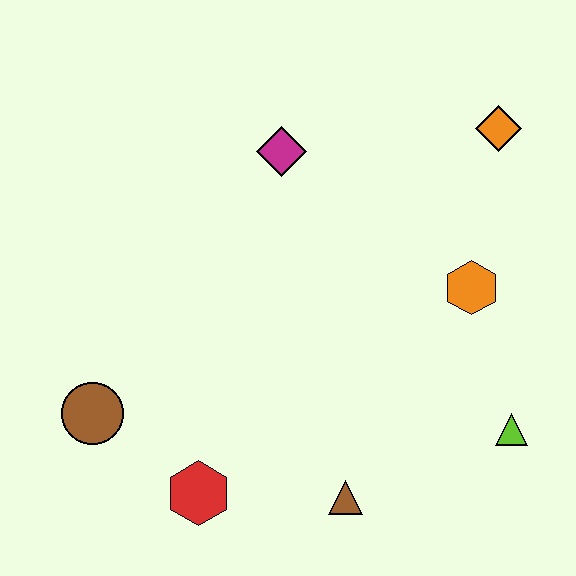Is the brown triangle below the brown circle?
Yes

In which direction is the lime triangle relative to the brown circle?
The lime triangle is to the right of the brown circle.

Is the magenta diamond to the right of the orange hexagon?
No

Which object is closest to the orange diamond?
The orange hexagon is closest to the orange diamond.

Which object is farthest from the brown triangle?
The orange diamond is farthest from the brown triangle.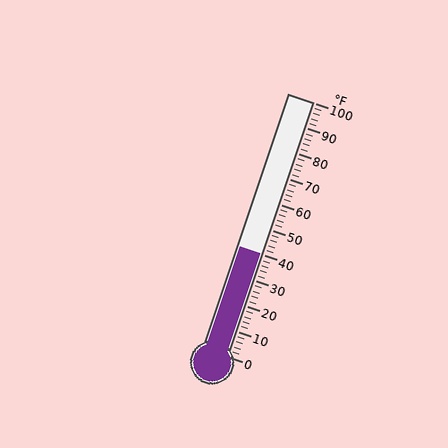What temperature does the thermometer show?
The thermometer shows approximately 40°F.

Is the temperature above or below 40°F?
The temperature is at 40°F.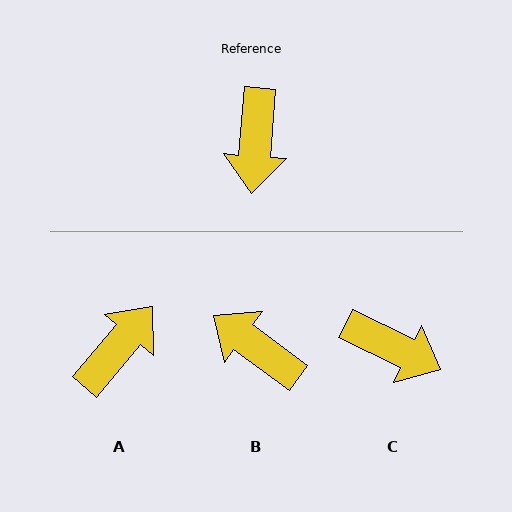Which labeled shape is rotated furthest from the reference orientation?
A, about 144 degrees away.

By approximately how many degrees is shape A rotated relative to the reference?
Approximately 144 degrees counter-clockwise.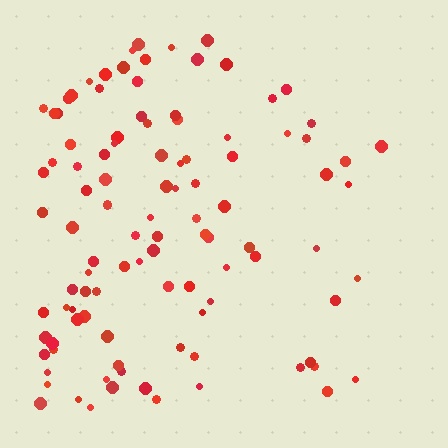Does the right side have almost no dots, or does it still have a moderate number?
Still a moderate number, just noticeably fewer than the left.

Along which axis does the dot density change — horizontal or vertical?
Horizontal.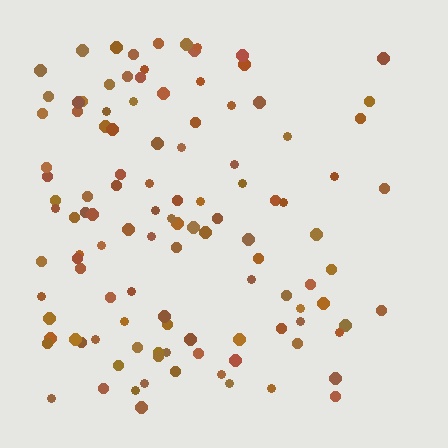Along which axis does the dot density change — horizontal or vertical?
Horizontal.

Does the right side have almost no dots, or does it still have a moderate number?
Still a moderate number, just noticeably fewer than the left.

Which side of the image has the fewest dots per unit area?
The right.